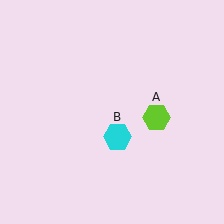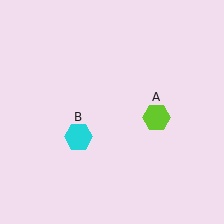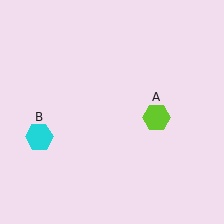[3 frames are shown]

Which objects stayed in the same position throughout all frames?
Lime hexagon (object A) remained stationary.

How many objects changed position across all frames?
1 object changed position: cyan hexagon (object B).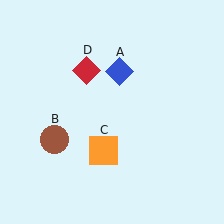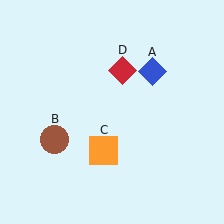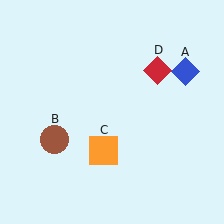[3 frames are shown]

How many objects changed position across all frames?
2 objects changed position: blue diamond (object A), red diamond (object D).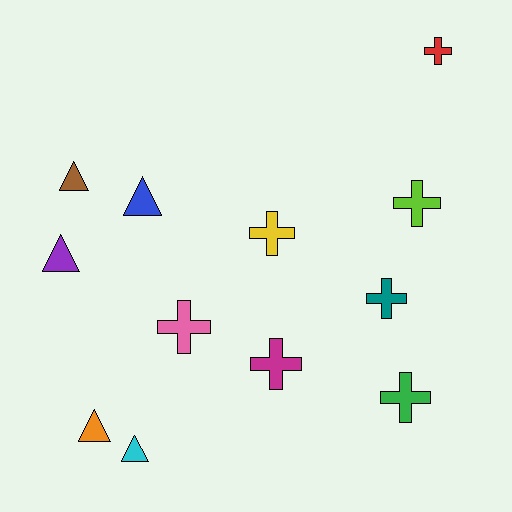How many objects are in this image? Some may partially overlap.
There are 12 objects.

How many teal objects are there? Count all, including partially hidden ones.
There is 1 teal object.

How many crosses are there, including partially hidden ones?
There are 7 crosses.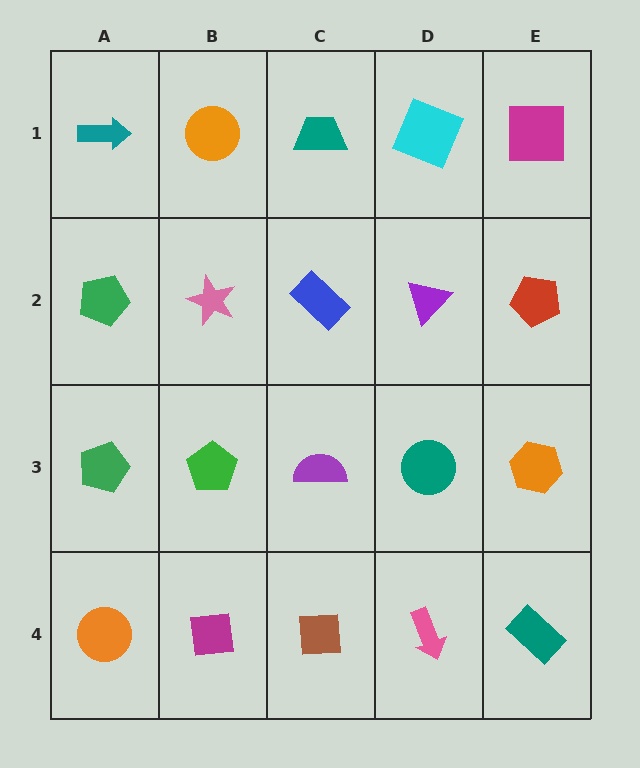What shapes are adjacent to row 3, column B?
A pink star (row 2, column B), a magenta square (row 4, column B), a green pentagon (row 3, column A), a purple semicircle (row 3, column C).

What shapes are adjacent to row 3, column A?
A green pentagon (row 2, column A), an orange circle (row 4, column A), a green pentagon (row 3, column B).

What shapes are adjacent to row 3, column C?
A blue rectangle (row 2, column C), a brown square (row 4, column C), a green pentagon (row 3, column B), a teal circle (row 3, column D).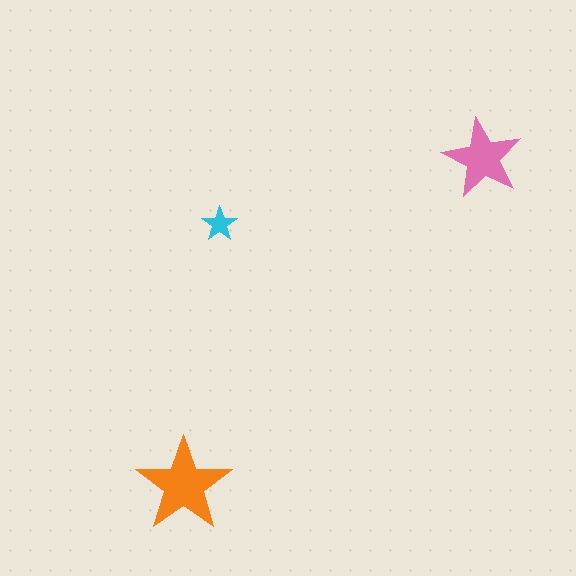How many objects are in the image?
There are 3 objects in the image.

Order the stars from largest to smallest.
the orange one, the pink one, the cyan one.